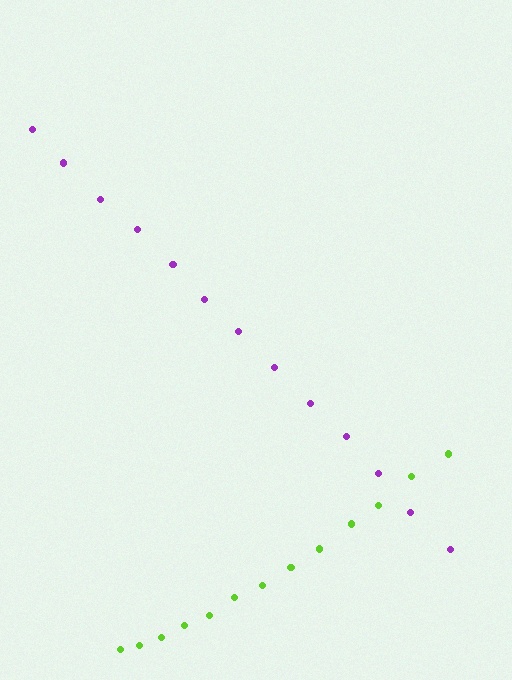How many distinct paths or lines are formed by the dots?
There are 2 distinct paths.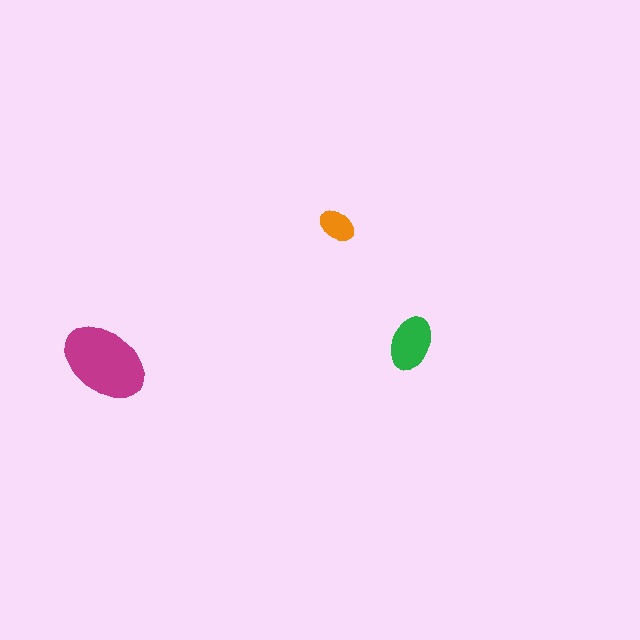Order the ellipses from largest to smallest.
the magenta one, the green one, the orange one.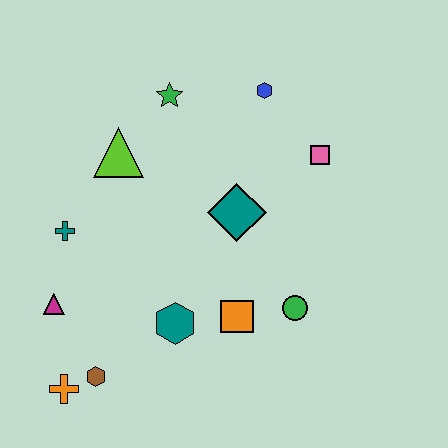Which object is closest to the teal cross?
The magenta triangle is closest to the teal cross.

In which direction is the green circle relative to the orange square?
The green circle is to the right of the orange square.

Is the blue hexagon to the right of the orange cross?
Yes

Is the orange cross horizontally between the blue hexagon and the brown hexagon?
No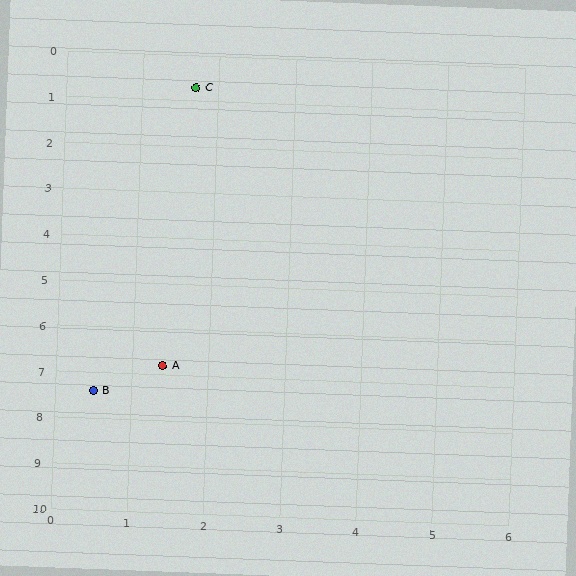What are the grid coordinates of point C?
Point C is at approximately (1.7, 0.7).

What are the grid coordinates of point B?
Point B is at approximately (0.5, 7.4).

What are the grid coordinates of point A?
Point A is at approximately (1.4, 6.8).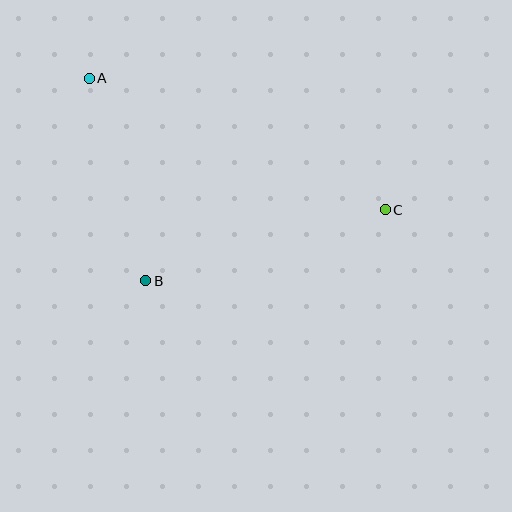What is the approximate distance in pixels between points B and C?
The distance between B and C is approximately 250 pixels.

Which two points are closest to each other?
Points A and B are closest to each other.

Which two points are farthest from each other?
Points A and C are farthest from each other.